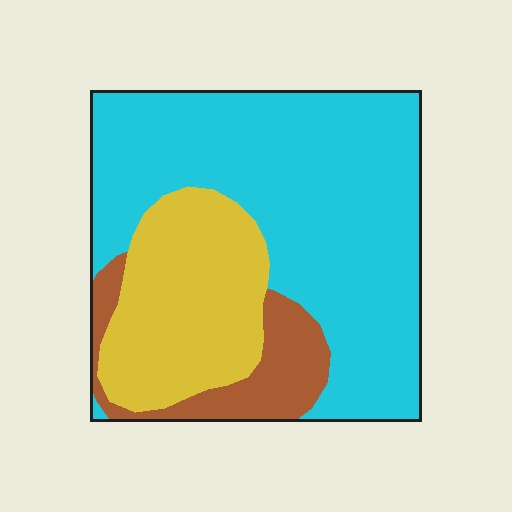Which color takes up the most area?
Cyan, at roughly 60%.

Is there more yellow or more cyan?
Cyan.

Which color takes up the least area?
Brown, at roughly 10%.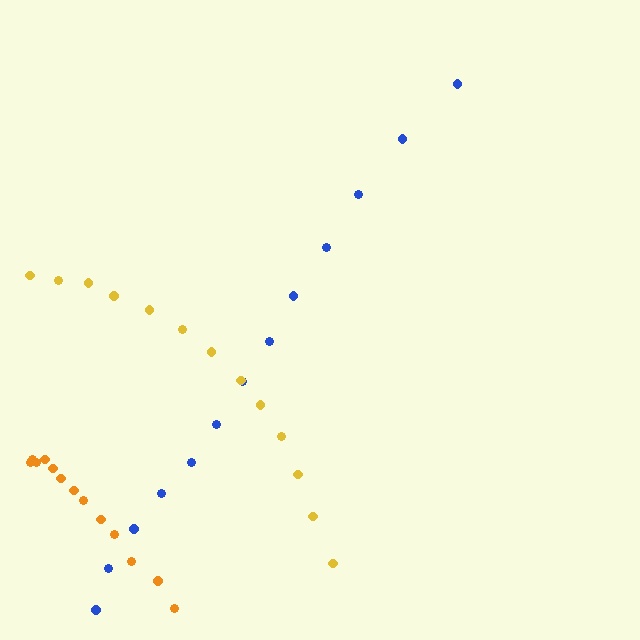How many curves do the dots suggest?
There are 3 distinct paths.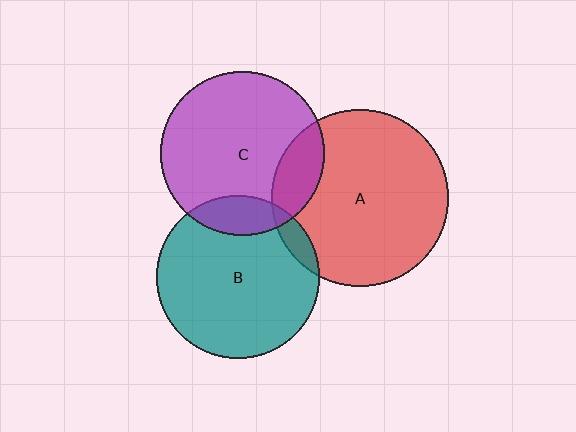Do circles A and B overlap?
Yes.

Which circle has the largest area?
Circle A (red).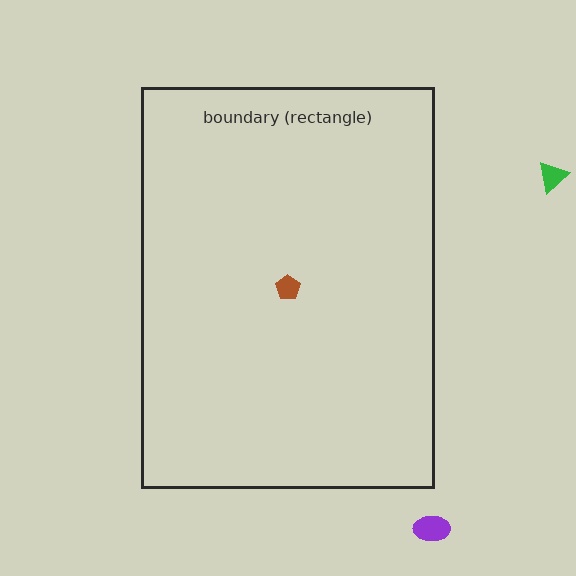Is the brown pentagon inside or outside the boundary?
Inside.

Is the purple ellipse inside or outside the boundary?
Outside.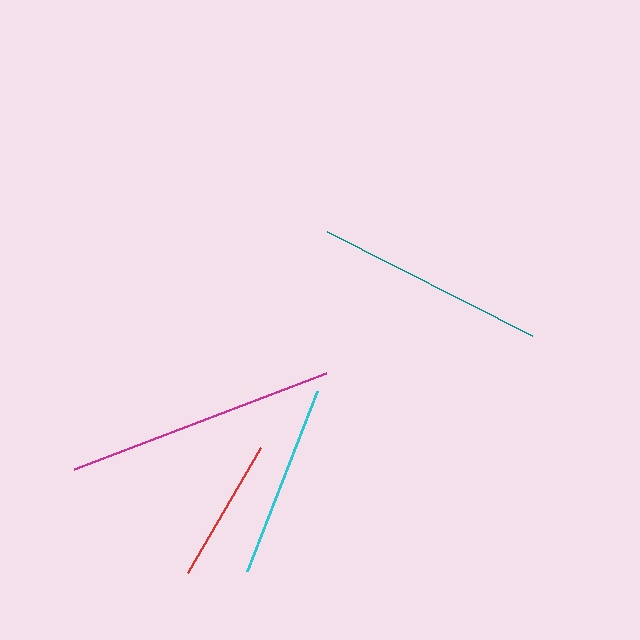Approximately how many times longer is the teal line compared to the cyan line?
The teal line is approximately 1.2 times the length of the cyan line.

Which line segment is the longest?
The magenta line is the longest at approximately 270 pixels.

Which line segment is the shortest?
The red line is the shortest at approximately 144 pixels.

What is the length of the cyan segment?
The cyan segment is approximately 193 pixels long.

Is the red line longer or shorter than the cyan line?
The cyan line is longer than the red line.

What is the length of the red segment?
The red segment is approximately 144 pixels long.